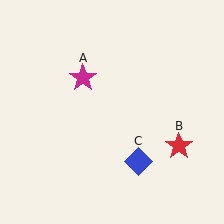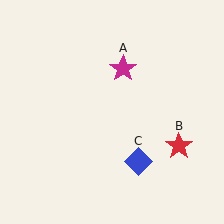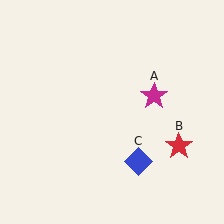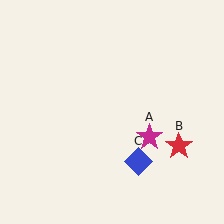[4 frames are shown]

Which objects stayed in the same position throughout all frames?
Red star (object B) and blue diamond (object C) remained stationary.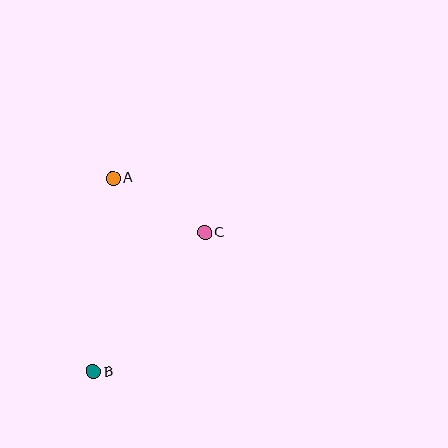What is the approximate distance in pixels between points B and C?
The distance between B and C is approximately 178 pixels.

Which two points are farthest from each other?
Points A and B are farthest from each other.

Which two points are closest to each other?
Points A and C are closest to each other.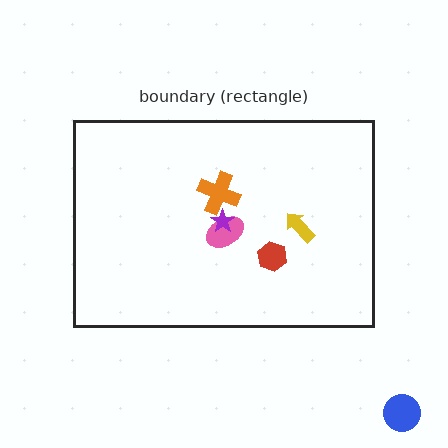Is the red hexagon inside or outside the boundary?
Inside.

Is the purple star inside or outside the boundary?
Inside.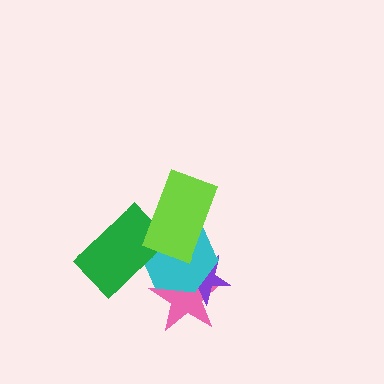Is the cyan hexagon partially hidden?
Yes, it is partially covered by another shape.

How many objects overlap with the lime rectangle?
2 objects overlap with the lime rectangle.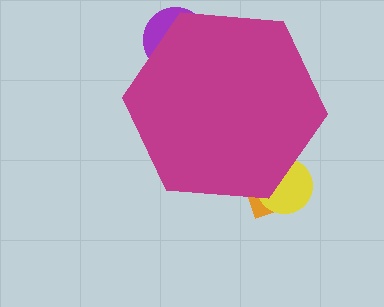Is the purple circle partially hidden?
Yes, the purple circle is partially hidden behind the magenta hexagon.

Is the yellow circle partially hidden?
Yes, the yellow circle is partially hidden behind the magenta hexagon.